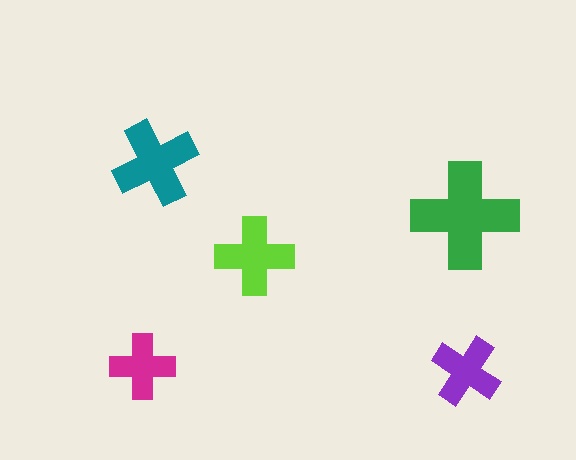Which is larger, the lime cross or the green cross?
The green one.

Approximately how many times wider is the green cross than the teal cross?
About 1.5 times wider.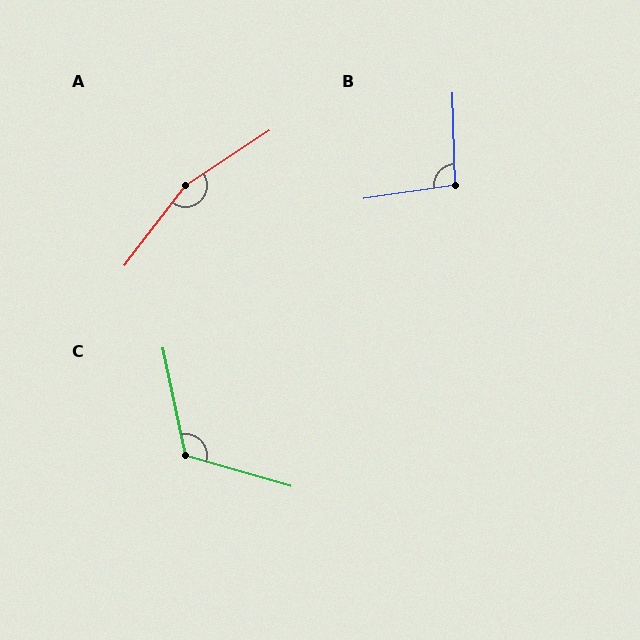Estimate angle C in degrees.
Approximately 118 degrees.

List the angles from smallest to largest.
B (97°), C (118°), A (160°).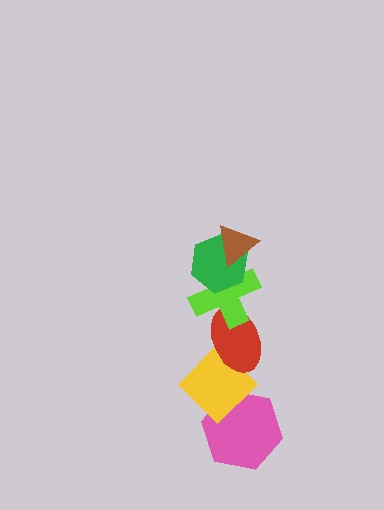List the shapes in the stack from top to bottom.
From top to bottom: the brown triangle, the green hexagon, the lime cross, the red ellipse, the yellow diamond, the pink hexagon.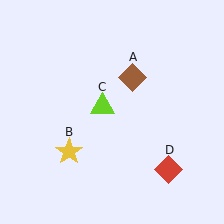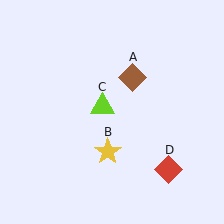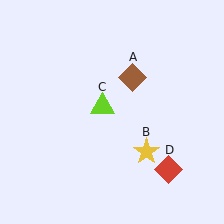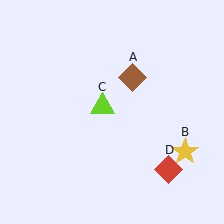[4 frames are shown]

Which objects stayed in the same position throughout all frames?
Brown diamond (object A) and lime triangle (object C) and red diamond (object D) remained stationary.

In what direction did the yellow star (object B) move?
The yellow star (object B) moved right.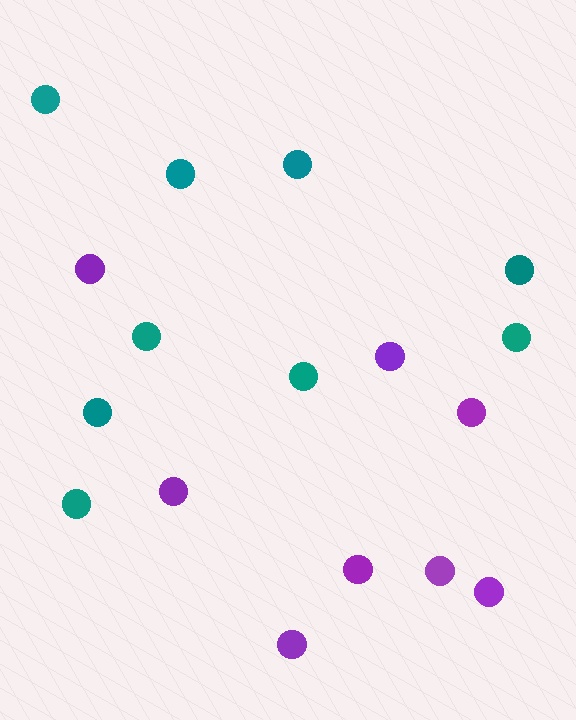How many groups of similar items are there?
There are 2 groups: one group of teal circles (9) and one group of purple circles (8).